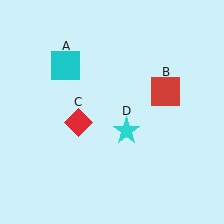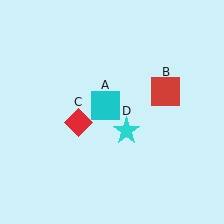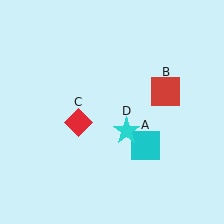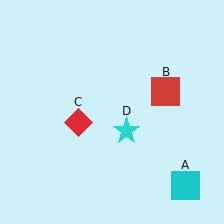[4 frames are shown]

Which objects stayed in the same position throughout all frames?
Red square (object B) and red diamond (object C) and cyan star (object D) remained stationary.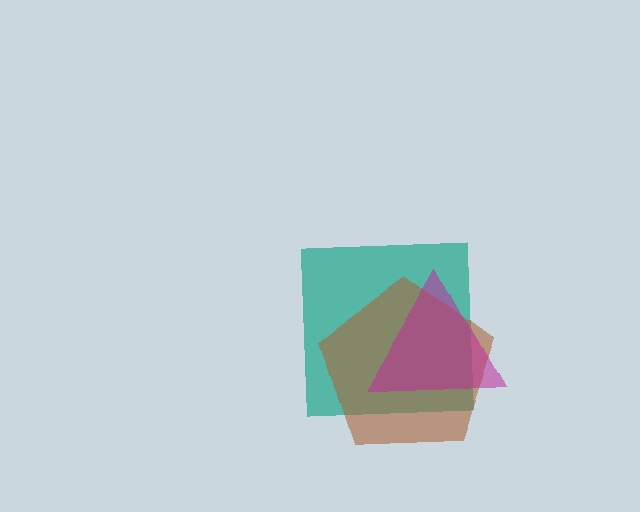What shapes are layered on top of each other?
The layered shapes are: a teal square, a brown pentagon, a magenta triangle.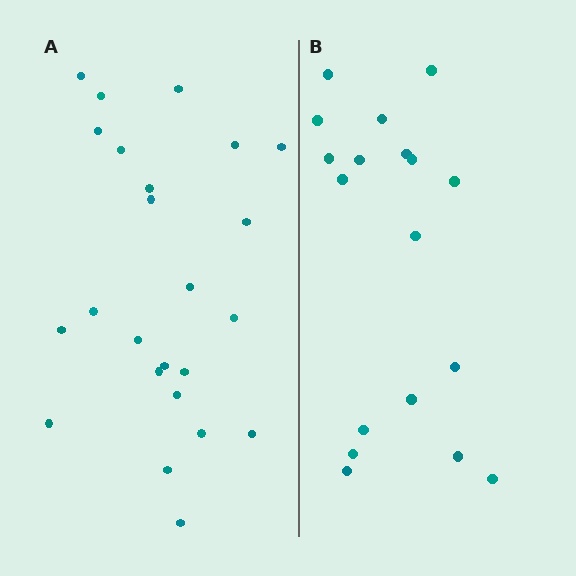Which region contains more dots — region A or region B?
Region A (the left region) has more dots.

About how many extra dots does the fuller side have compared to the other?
Region A has about 6 more dots than region B.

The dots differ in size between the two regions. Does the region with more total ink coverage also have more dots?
No. Region B has more total ink coverage because its dots are larger, but region A actually contains more individual dots. Total area can be misleading — the number of items is what matters here.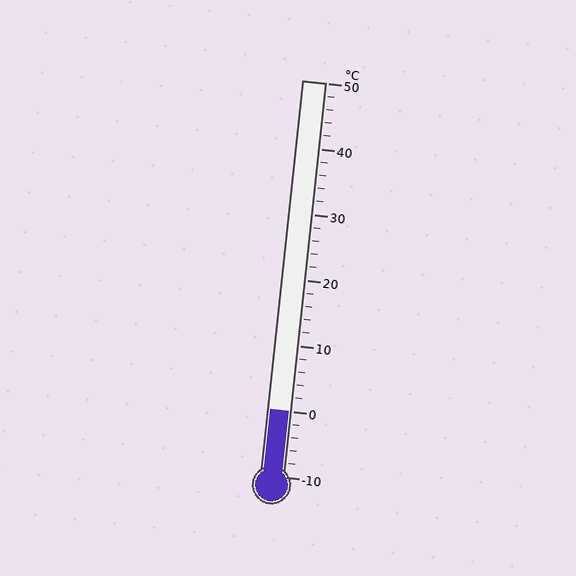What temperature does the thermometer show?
The thermometer shows approximately 0°C.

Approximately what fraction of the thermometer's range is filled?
The thermometer is filled to approximately 15% of its range.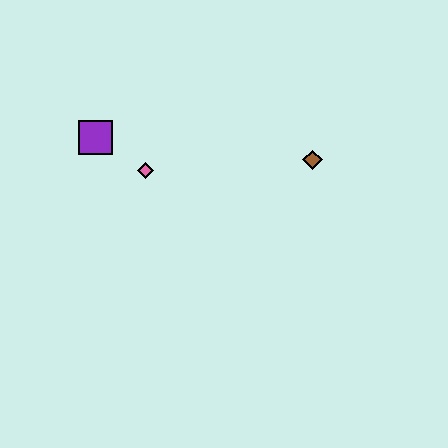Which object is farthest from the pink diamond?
The brown diamond is farthest from the pink diamond.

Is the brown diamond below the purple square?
Yes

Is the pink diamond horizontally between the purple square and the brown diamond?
Yes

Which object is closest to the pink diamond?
The purple square is closest to the pink diamond.